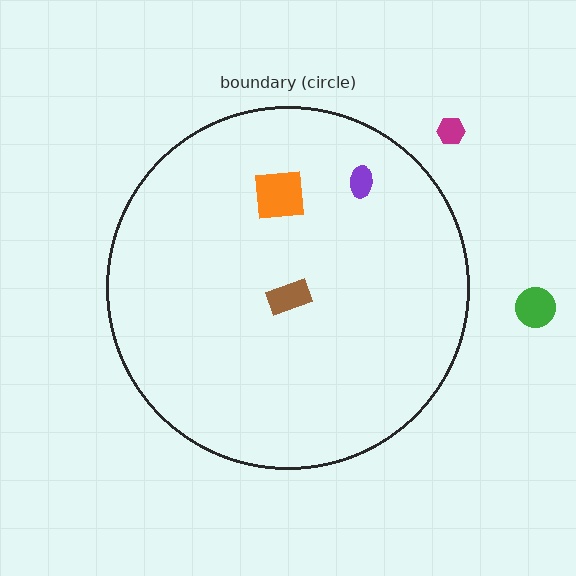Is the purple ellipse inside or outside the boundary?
Inside.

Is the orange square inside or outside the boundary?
Inside.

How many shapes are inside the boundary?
3 inside, 2 outside.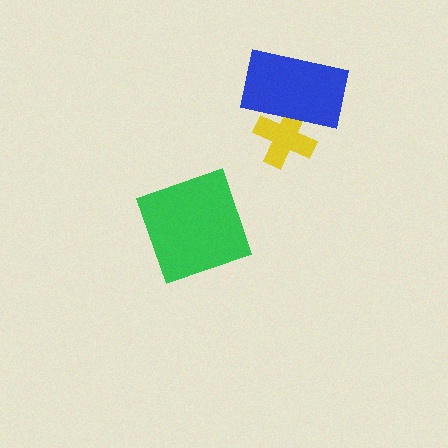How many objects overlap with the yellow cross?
1 object overlaps with the yellow cross.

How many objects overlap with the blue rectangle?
1 object overlaps with the blue rectangle.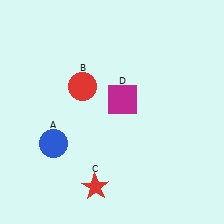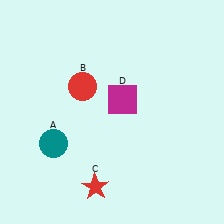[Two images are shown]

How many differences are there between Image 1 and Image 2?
There is 1 difference between the two images.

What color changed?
The circle (A) changed from blue in Image 1 to teal in Image 2.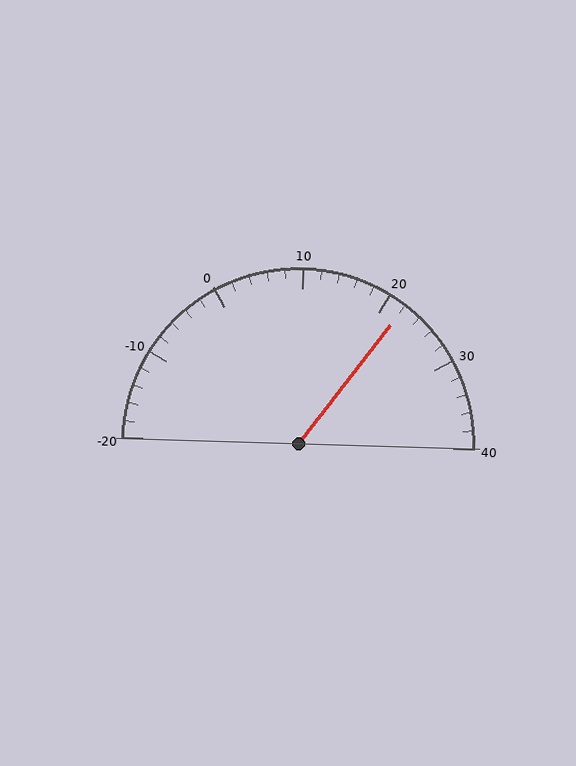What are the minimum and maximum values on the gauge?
The gauge ranges from -20 to 40.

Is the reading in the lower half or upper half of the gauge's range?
The reading is in the upper half of the range (-20 to 40).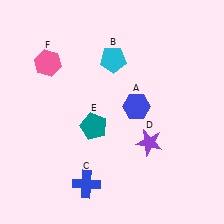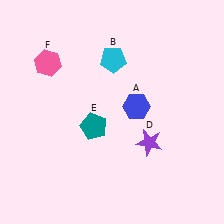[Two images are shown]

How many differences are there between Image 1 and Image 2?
There is 1 difference between the two images.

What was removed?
The blue cross (C) was removed in Image 2.